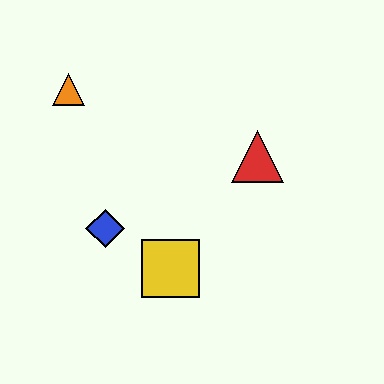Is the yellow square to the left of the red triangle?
Yes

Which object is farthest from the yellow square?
The orange triangle is farthest from the yellow square.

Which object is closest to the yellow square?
The blue diamond is closest to the yellow square.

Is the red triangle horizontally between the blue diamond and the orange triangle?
No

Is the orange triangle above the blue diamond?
Yes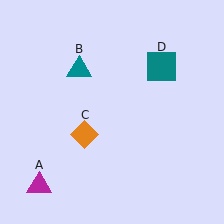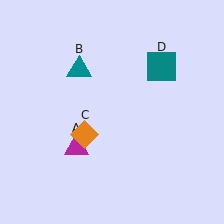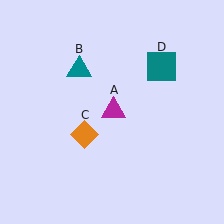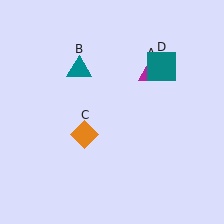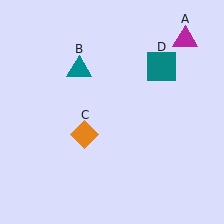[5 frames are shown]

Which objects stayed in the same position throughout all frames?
Teal triangle (object B) and orange diamond (object C) and teal square (object D) remained stationary.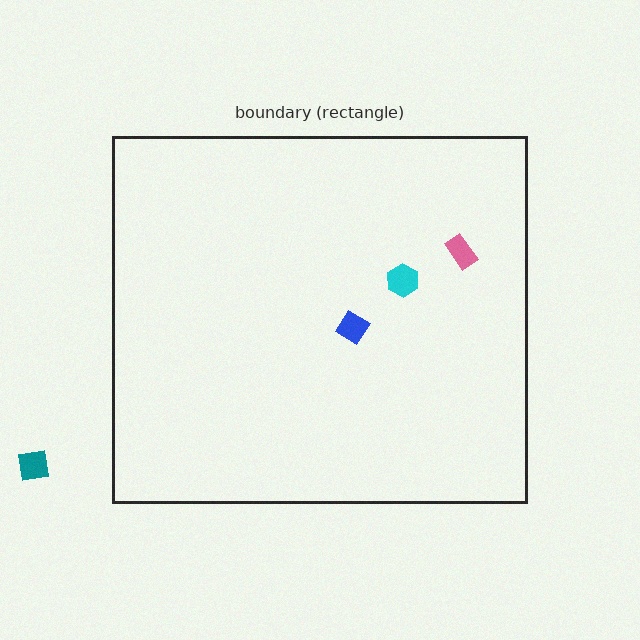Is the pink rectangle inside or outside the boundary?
Inside.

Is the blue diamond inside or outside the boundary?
Inside.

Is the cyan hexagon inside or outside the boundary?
Inside.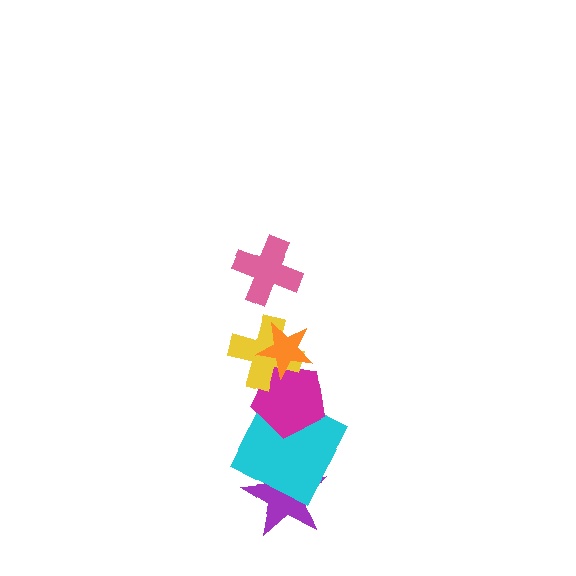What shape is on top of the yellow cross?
The orange star is on top of the yellow cross.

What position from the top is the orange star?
The orange star is 2nd from the top.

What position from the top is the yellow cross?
The yellow cross is 3rd from the top.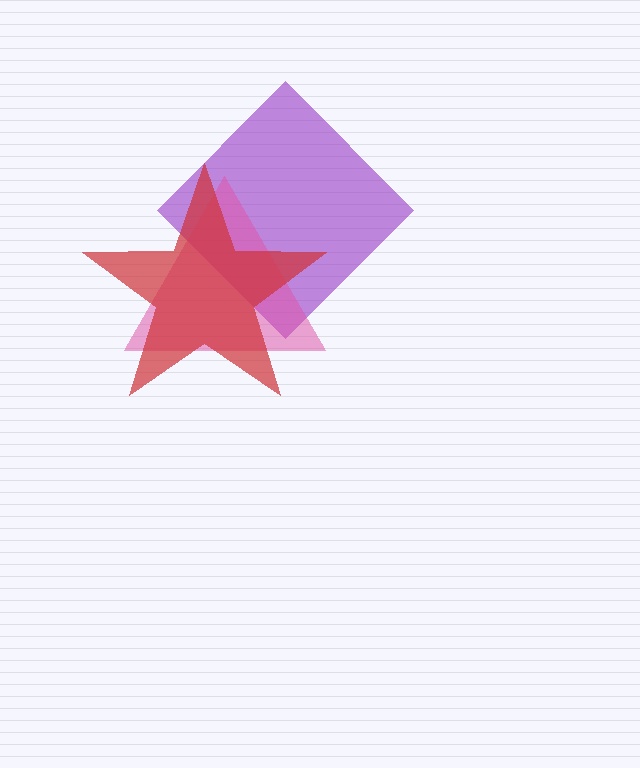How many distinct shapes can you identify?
There are 3 distinct shapes: a purple diamond, a pink triangle, a red star.